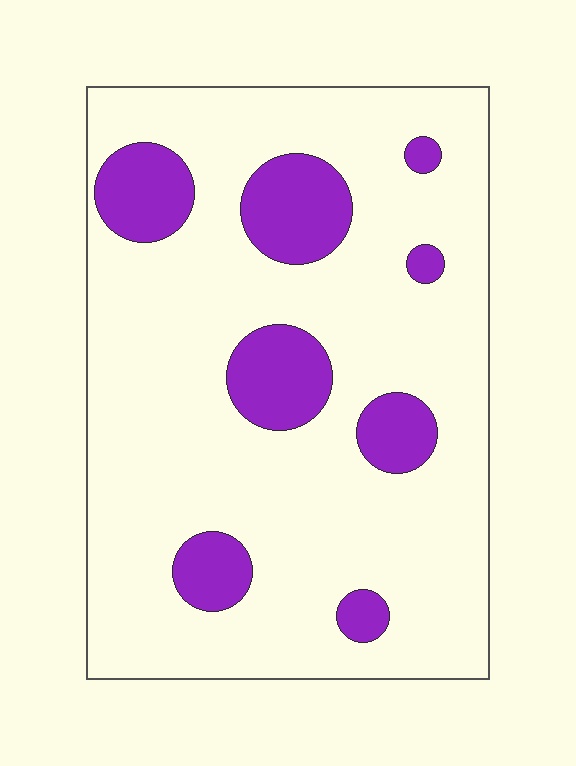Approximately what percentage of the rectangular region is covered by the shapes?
Approximately 15%.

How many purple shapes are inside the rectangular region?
8.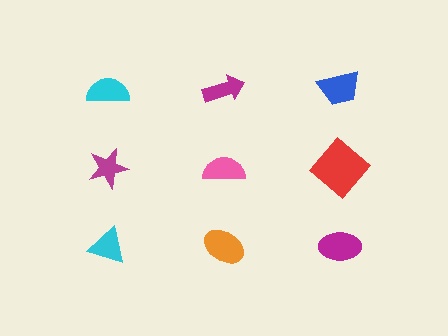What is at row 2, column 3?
A red diamond.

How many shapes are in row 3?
3 shapes.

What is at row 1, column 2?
A magenta arrow.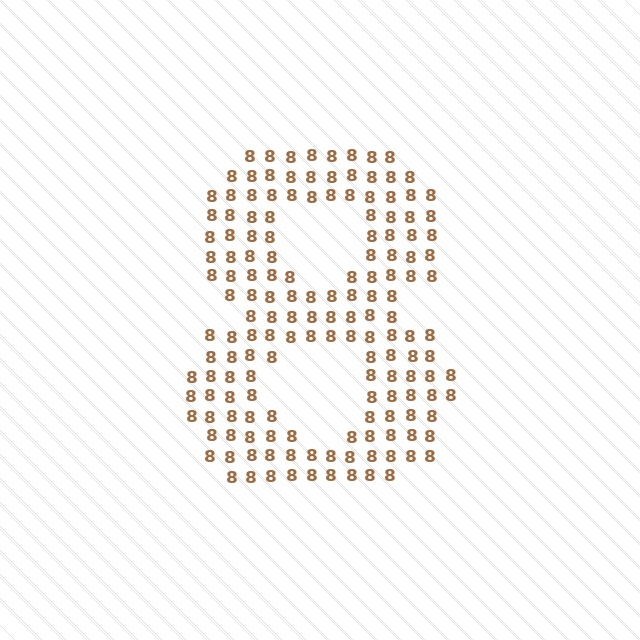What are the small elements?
The small elements are digit 8's.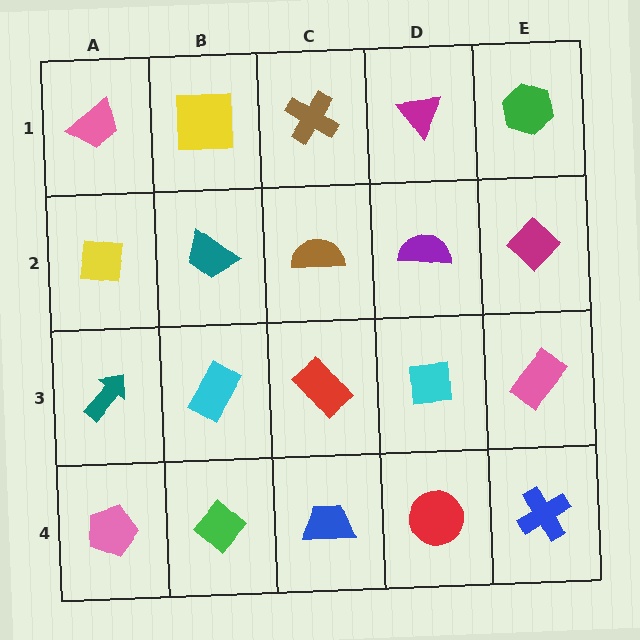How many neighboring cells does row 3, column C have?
4.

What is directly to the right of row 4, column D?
A blue cross.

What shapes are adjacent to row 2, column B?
A yellow square (row 1, column B), a cyan rectangle (row 3, column B), a yellow square (row 2, column A), a brown semicircle (row 2, column C).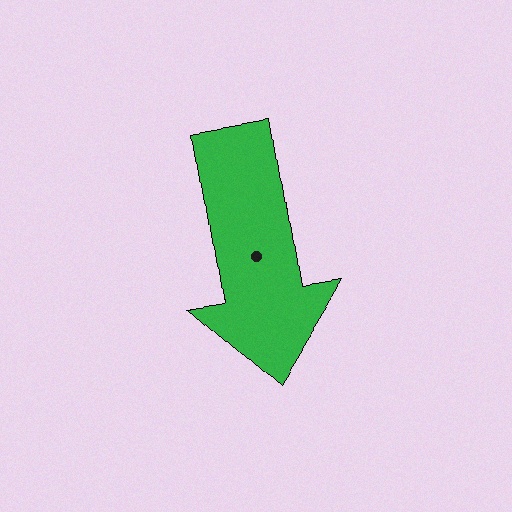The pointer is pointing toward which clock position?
Roughly 6 o'clock.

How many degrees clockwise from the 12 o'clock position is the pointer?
Approximately 171 degrees.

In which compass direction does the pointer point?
South.